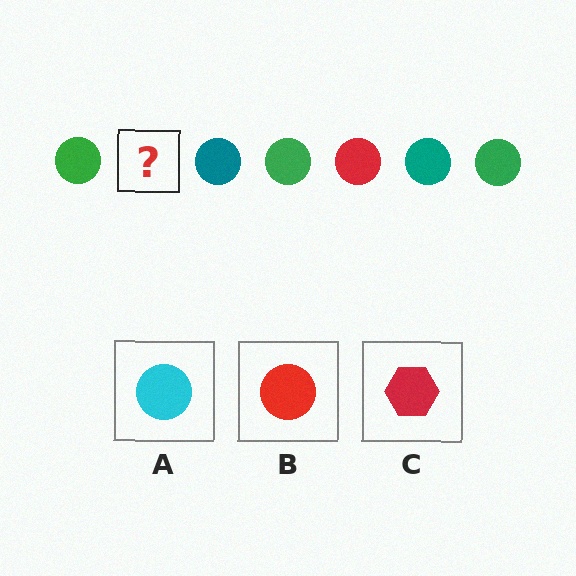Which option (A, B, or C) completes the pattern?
B.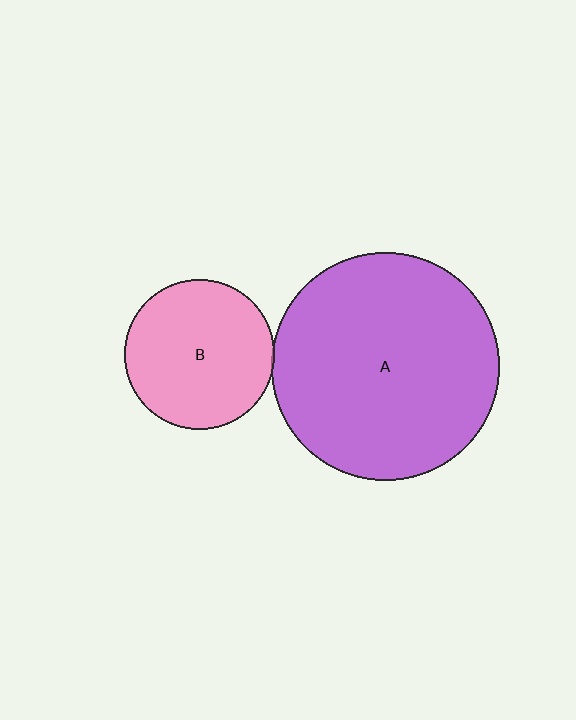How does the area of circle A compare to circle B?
Approximately 2.3 times.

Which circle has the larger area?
Circle A (purple).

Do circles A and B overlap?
Yes.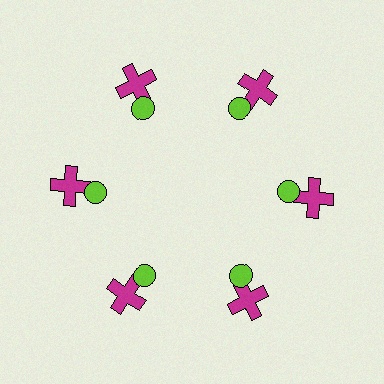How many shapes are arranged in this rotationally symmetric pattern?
There are 12 shapes, arranged in 6 groups of 2.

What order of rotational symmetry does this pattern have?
This pattern has 6-fold rotational symmetry.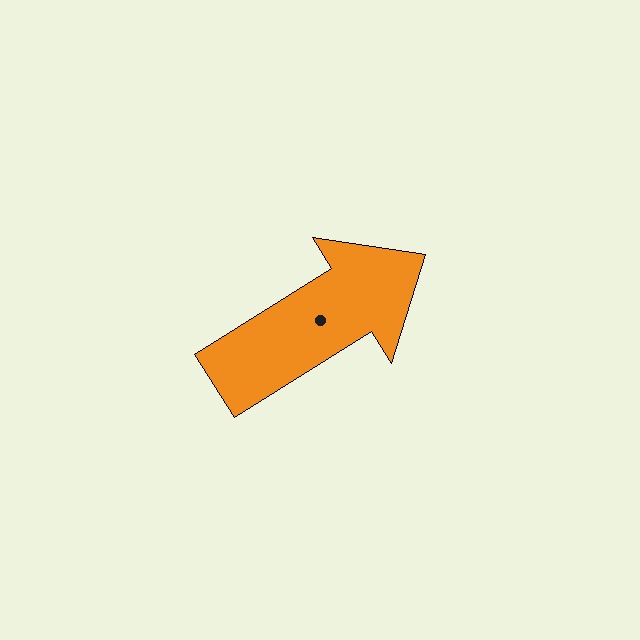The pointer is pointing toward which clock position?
Roughly 2 o'clock.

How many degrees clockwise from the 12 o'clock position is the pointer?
Approximately 58 degrees.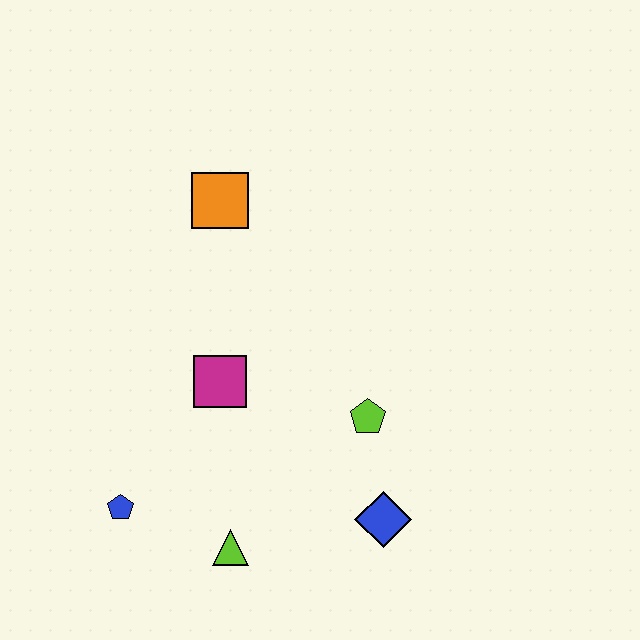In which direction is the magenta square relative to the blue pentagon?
The magenta square is above the blue pentagon.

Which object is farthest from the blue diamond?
The orange square is farthest from the blue diamond.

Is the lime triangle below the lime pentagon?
Yes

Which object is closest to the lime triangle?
The blue pentagon is closest to the lime triangle.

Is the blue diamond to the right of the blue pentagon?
Yes